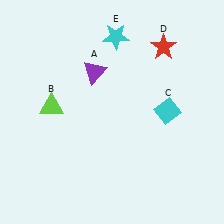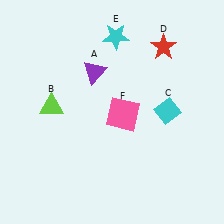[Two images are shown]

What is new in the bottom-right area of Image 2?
A pink square (F) was added in the bottom-right area of Image 2.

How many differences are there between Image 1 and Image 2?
There is 1 difference between the two images.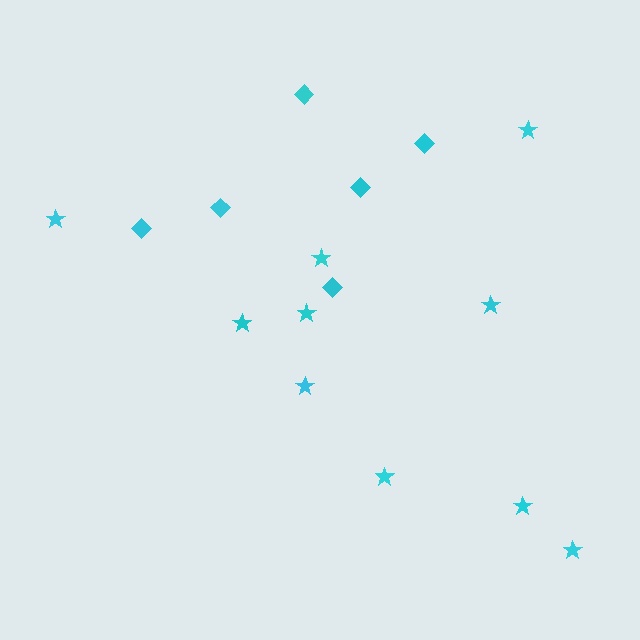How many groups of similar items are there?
There are 2 groups: one group of stars (10) and one group of diamonds (6).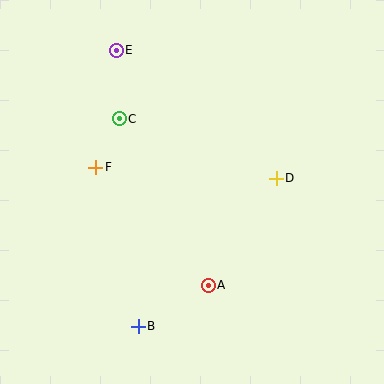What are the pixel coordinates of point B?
Point B is at (138, 326).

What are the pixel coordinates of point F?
Point F is at (96, 167).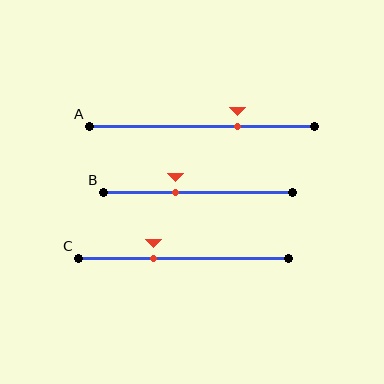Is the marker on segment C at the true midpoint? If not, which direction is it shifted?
No, the marker on segment C is shifted to the left by about 14% of the segment length.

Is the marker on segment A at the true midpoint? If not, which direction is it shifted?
No, the marker on segment A is shifted to the right by about 16% of the segment length.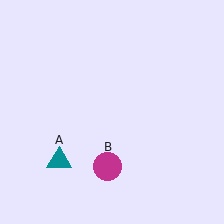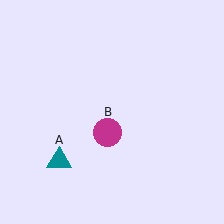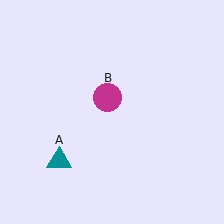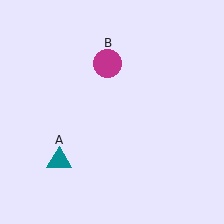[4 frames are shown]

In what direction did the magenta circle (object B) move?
The magenta circle (object B) moved up.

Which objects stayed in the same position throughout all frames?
Teal triangle (object A) remained stationary.